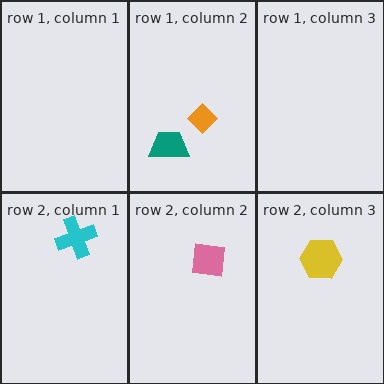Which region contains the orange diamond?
The row 1, column 2 region.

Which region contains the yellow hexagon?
The row 2, column 3 region.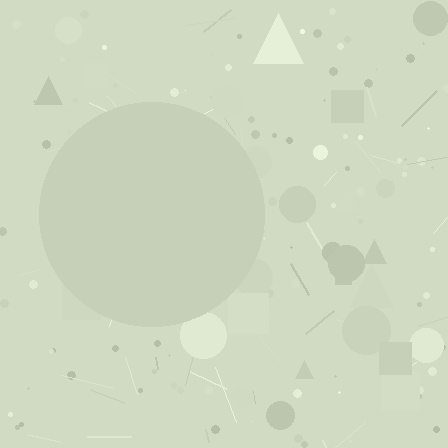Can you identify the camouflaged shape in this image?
The camouflaged shape is a circle.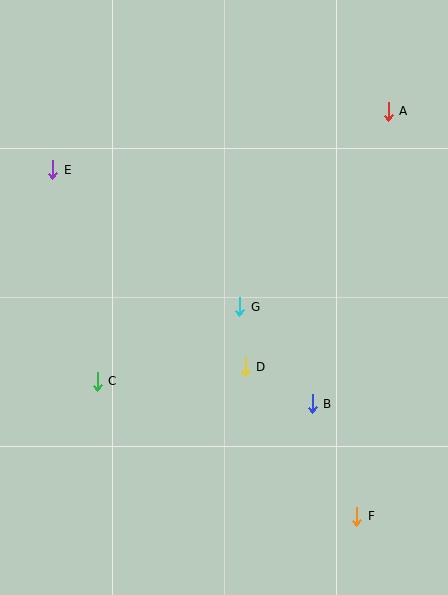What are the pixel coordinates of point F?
Point F is at (357, 516).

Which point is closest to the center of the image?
Point G at (240, 307) is closest to the center.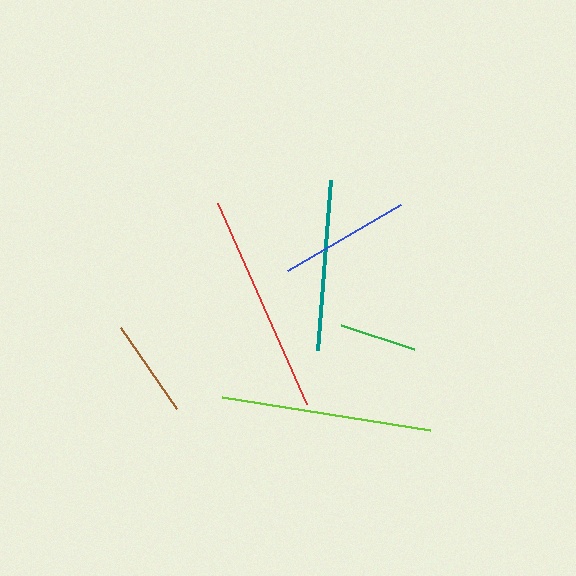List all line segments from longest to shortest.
From longest to shortest: red, lime, teal, blue, brown, green.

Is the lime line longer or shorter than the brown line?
The lime line is longer than the brown line.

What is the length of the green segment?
The green segment is approximately 78 pixels long.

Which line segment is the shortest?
The green line is the shortest at approximately 78 pixels.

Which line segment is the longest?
The red line is the longest at approximately 220 pixels.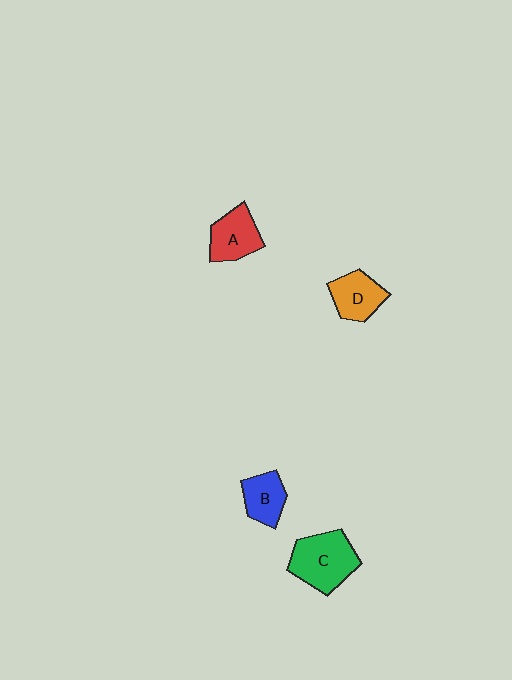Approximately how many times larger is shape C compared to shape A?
Approximately 1.4 times.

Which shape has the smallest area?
Shape B (blue).